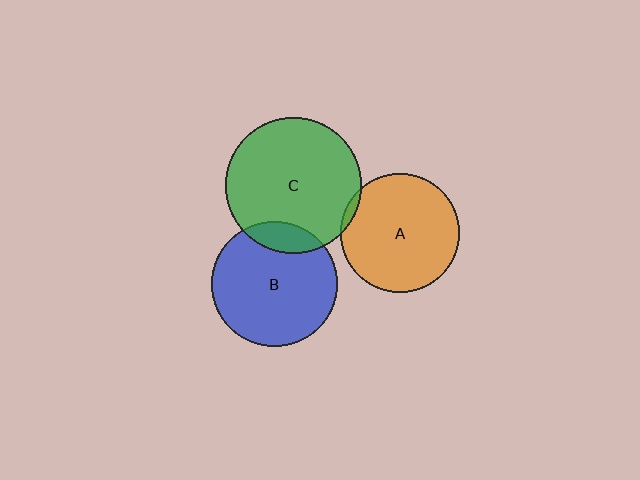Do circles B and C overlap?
Yes.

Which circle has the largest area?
Circle C (green).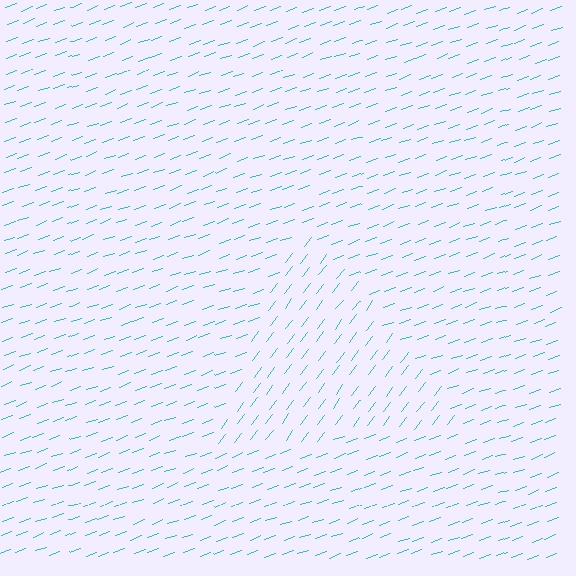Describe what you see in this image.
The image is filled with small cyan line segments. A triangle region in the image has lines oriented differently from the surrounding lines, creating a visible texture boundary.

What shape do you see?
I see a triangle.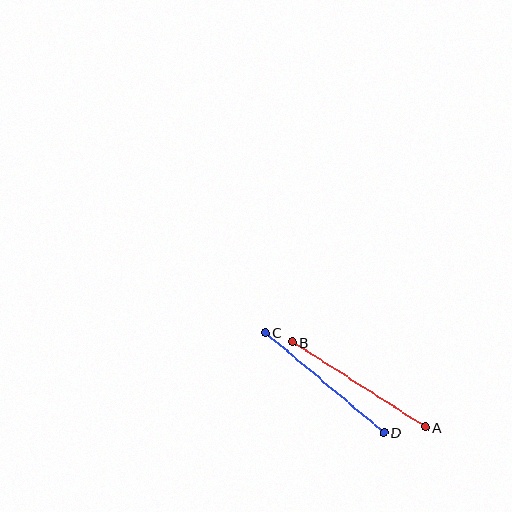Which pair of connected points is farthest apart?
Points A and B are farthest apart.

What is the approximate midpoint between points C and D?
The midpoint is at approximately (325, 383) pixels.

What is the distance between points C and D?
The distance is approximately 155 pixels.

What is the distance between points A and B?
The distance is approximately 158 pixels.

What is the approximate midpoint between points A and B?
The midpoint is at approximately (358, 385) pixels.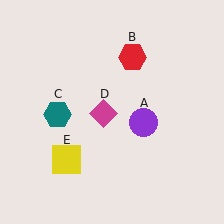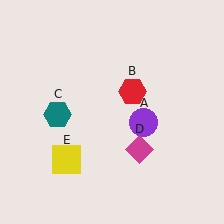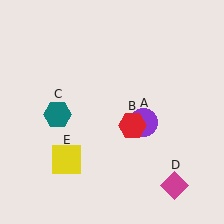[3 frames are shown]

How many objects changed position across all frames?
2 objects changed position: red hexagon (object B), magenta diamond (object D).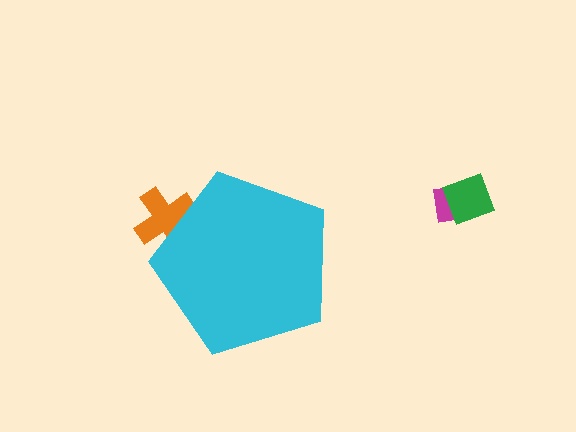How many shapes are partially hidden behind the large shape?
1 shape is partially hidden.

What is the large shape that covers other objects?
A cyan pentagon.